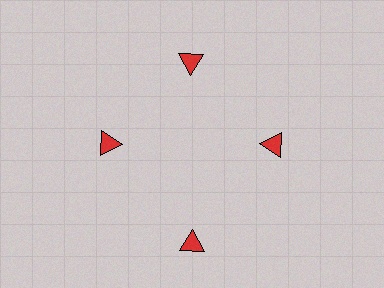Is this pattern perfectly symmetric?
No. The 4 red triangles are arranged in a ring, but one element near the 6 o'clock position is pushed outward from the center, breaking the 4-fold rotational symmetry.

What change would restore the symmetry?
The symmetry would be restored by moving it inward, back onto the ring so that all 4 triangles sit at equal angles and equal distance from the center.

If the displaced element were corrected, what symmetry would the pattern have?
It would have 4-fold rotational symmetry — the pattern would map onto itself every 90 degrees.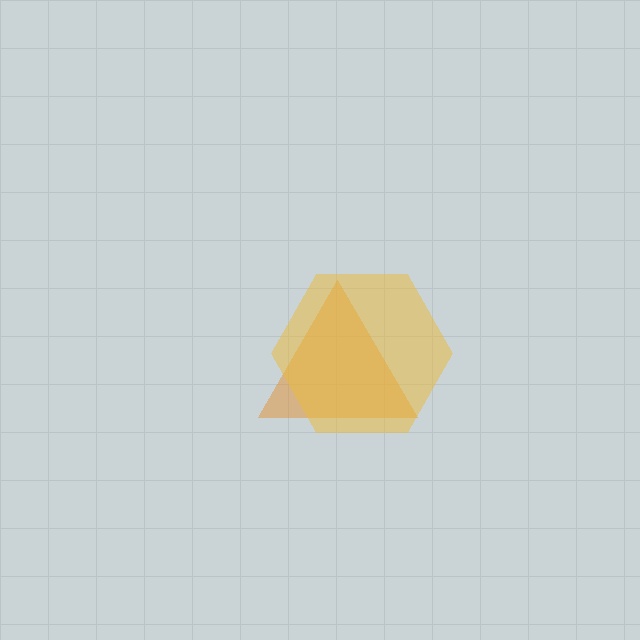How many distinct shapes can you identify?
There are 2 distinct shapes: an orange triangle, a yellow hexagon.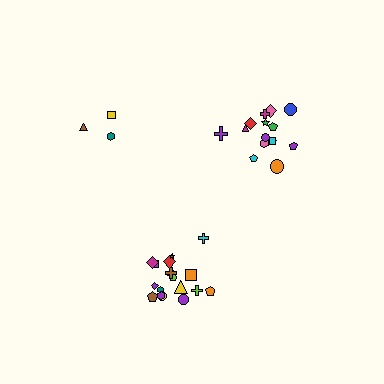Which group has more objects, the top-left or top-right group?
The top-right group.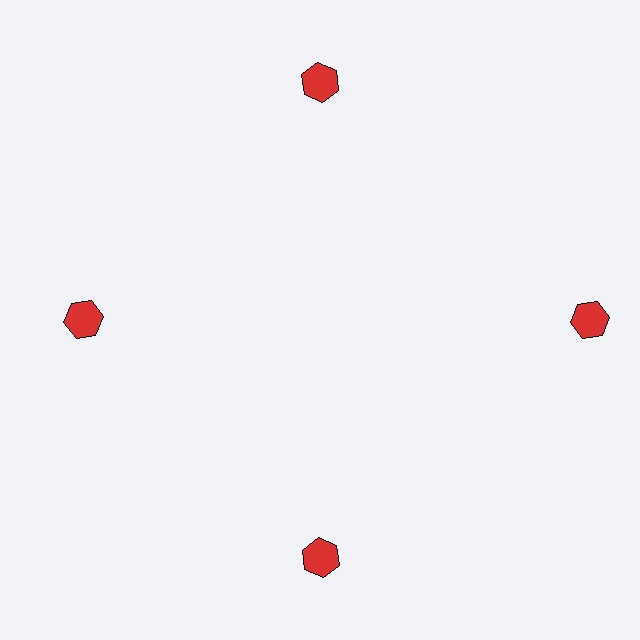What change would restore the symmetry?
The symmetry would be restored by moving it inward, back onto the ring so that all 4 hexagons sit at equal angles and equal distance from the center.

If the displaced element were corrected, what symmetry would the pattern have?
It would have 4-fold rotational symmetry — the pattern would map onto itself every 90 degrees.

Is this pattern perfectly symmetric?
No. The 4 red hexagons are arranged in a ring, but one element near the 3 o'clock position is pushed outward from the center, breaking the 4-fold rotational symmetry.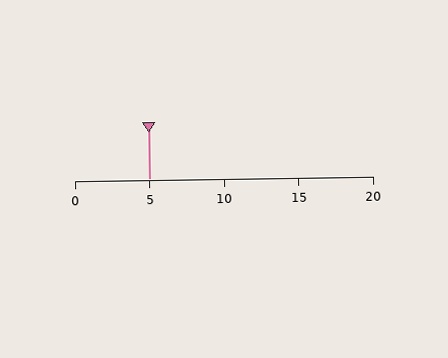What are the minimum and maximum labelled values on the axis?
The axis runs from 0 to 20.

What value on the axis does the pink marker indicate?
The marker indicates approximately 5.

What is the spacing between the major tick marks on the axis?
The major ticks are spaced 5 apart.